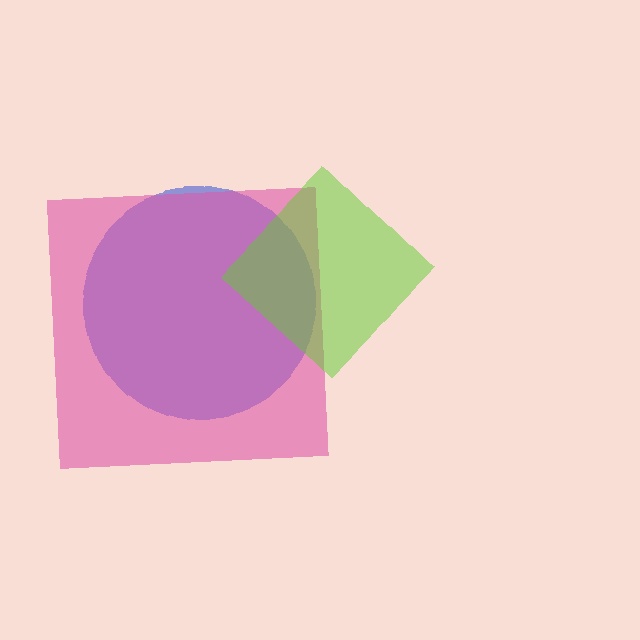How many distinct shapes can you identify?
There are 3 distinct shapes: a blue circle, a pink square, a lime diamond.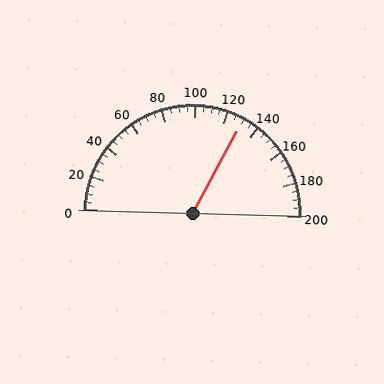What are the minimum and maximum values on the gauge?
The gauge ranges from 0 to 200.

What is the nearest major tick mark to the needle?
The nearest major tick mark is 120.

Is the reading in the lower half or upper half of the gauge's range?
The reading is in the upper half of the range (0 to 200).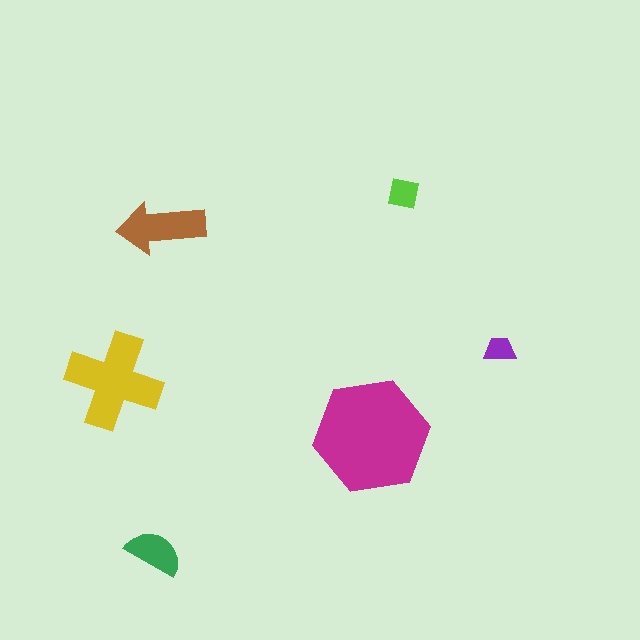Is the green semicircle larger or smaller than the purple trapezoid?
Larger.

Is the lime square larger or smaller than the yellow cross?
Smaller.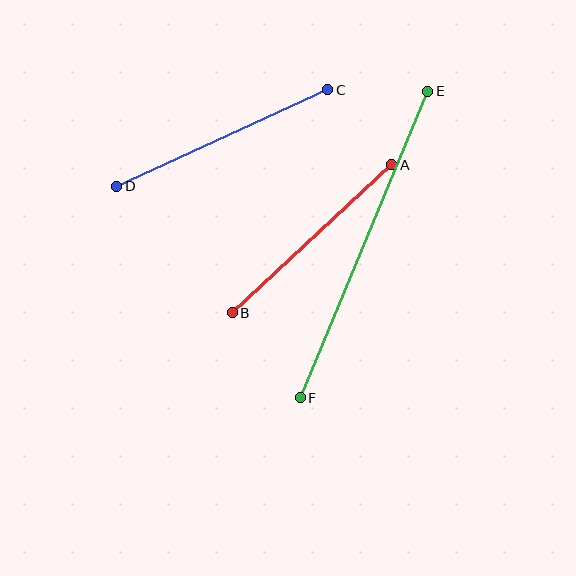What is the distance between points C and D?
The distance is approximately 232 pixels.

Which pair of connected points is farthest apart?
Points E and F are farthest apart.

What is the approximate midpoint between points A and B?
The midpoint is at approximately (312, 239) pixels.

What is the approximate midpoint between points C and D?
The midpoint is at approximately (222, 138) pixels.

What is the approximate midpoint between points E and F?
The midpoint is at approximately (364, 245) pixels.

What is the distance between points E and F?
The distance is approximately 332 pixels.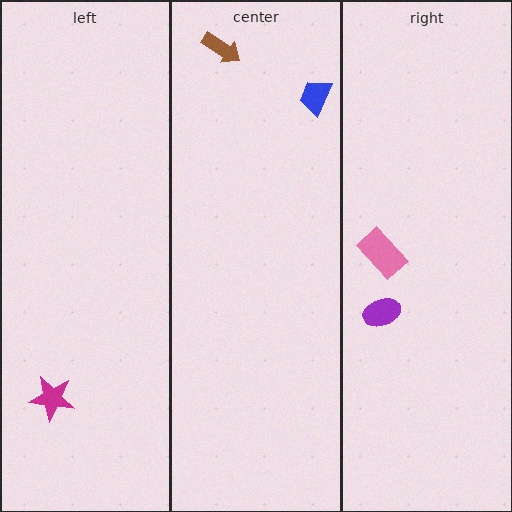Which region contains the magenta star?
The left region.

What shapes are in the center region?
The blue trapezoid, the brown arrow.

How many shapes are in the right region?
2.